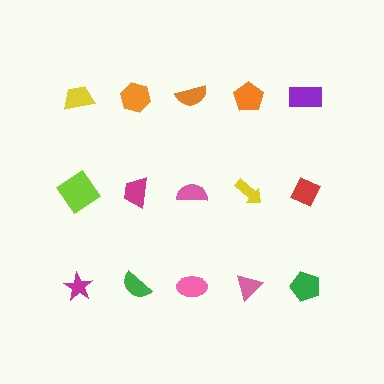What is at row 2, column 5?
A red diamond.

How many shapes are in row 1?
5 shapes.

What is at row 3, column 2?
A green semicircle.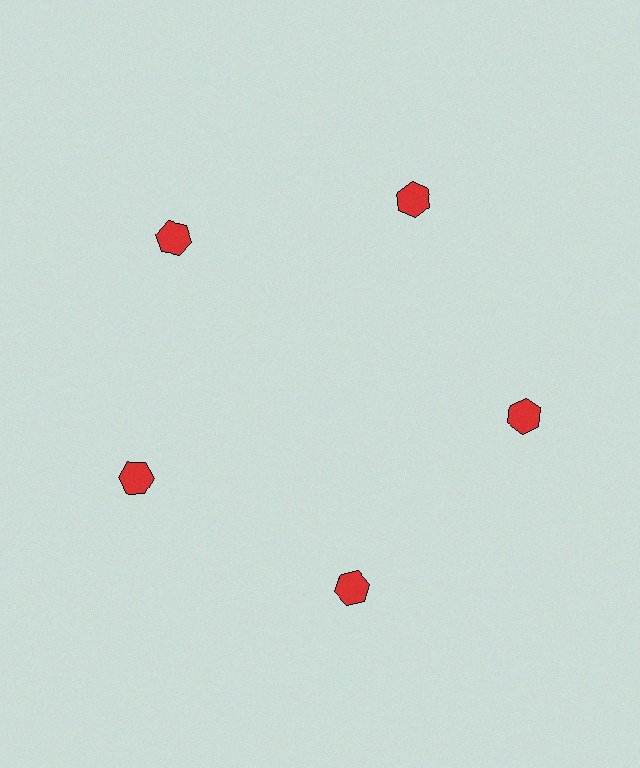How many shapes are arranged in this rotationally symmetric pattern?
There are 5 shapes, arranged in 5 groups of 1.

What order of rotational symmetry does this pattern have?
This pattern has 5-fold rotational symmetry.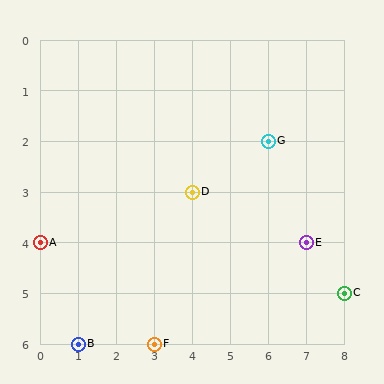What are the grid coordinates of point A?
Point A is at grid coordinates (0, 4).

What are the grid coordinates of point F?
Point F is at grid coordinates (3, 6).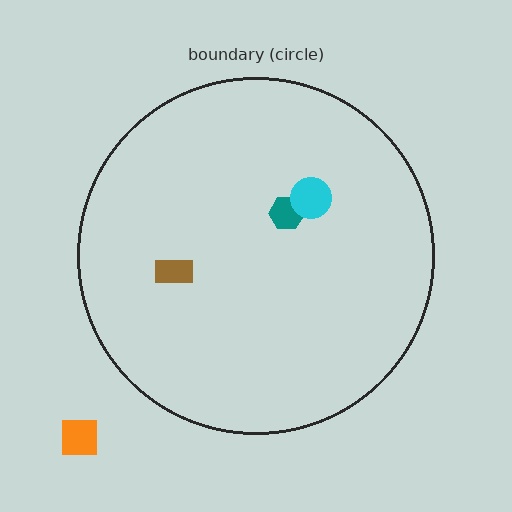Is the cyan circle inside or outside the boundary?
Inside.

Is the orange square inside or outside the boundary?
Outside.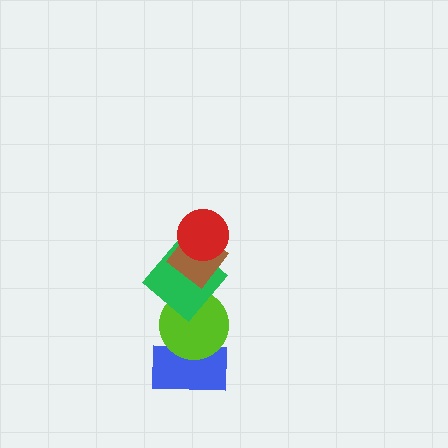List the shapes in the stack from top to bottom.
From top to bottom: the red circle, the brown diamond, the green diamond, the lime circle, the blue rectangle.